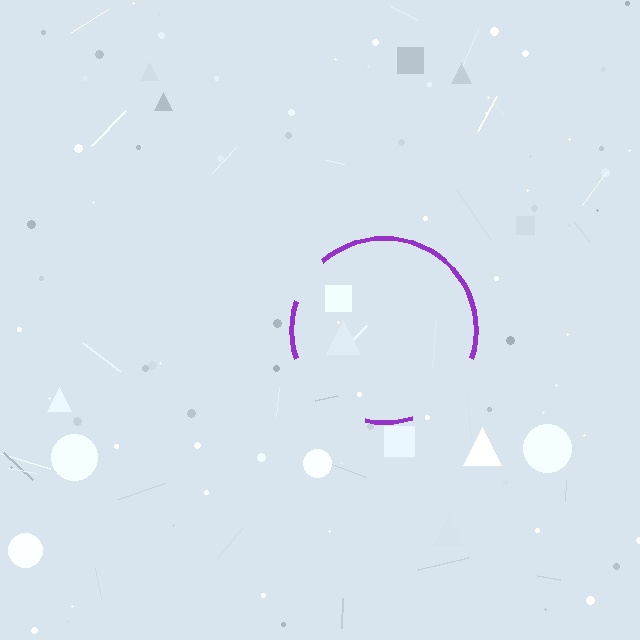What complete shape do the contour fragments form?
The contour fragments form a circle.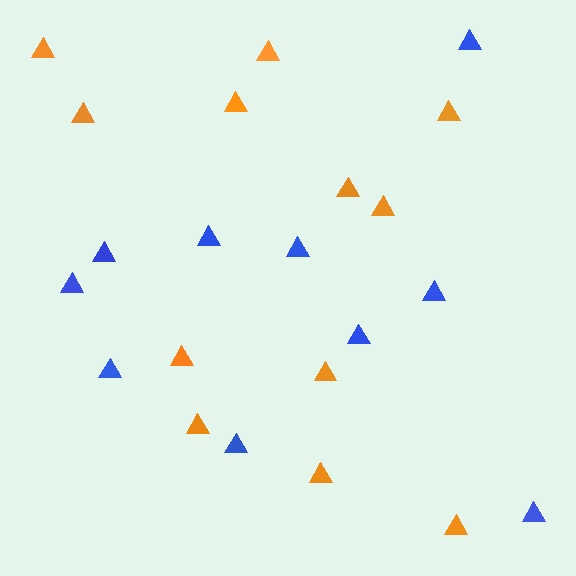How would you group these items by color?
There are 2 groups: one group of orange triangles (12) and one group of blue triangles (10).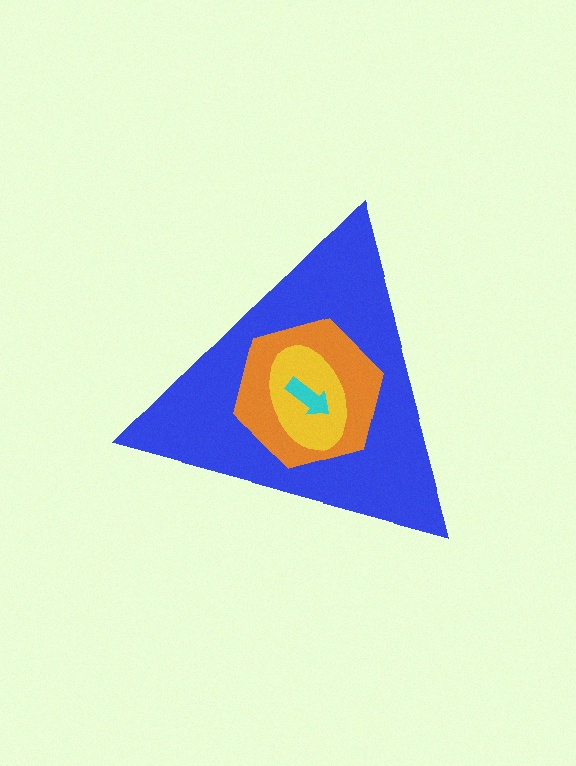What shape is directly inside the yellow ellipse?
The cyan arrow.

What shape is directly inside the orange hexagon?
The yellow ellipse.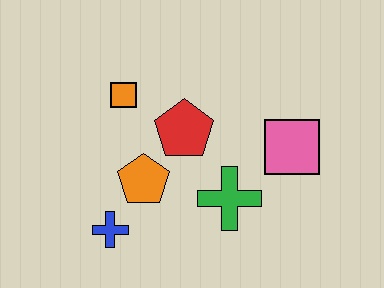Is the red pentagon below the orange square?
Yes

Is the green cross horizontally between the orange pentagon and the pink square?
Yes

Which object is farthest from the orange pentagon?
The pink square is farthest from the orange pentagon.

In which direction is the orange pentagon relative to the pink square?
The orange pentagon is to the left of the pink square.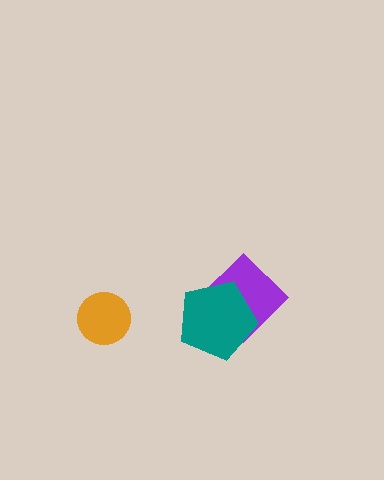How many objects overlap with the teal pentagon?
1 object overlaps with the teal pentagon.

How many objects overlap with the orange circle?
0 objects overlap with the orange circle.